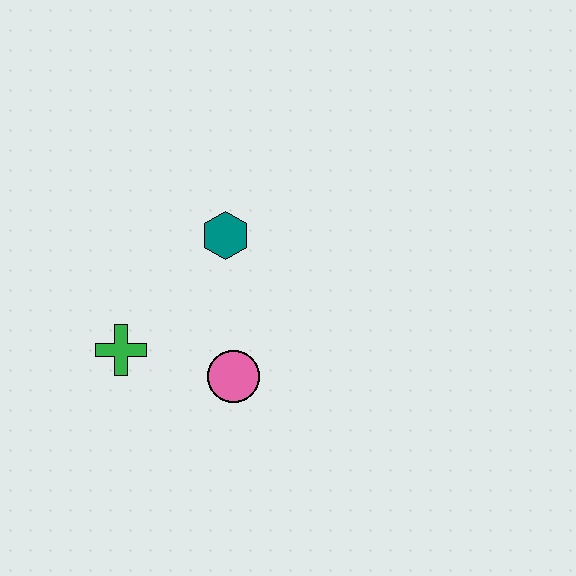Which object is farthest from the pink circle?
The teal hexagon is farthest from the pink circle.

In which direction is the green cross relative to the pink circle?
The green cross is to the left of the pink circle.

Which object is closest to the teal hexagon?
The pink circle is closest to the teal hexagon.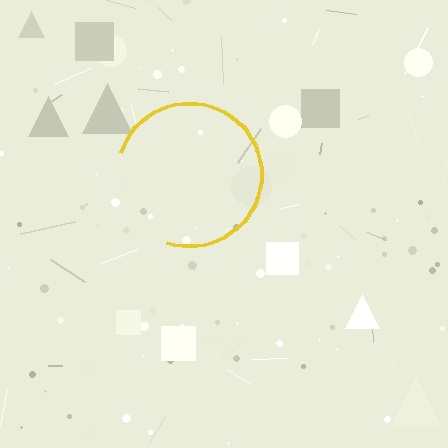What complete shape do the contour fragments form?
The contour fragments form a circle.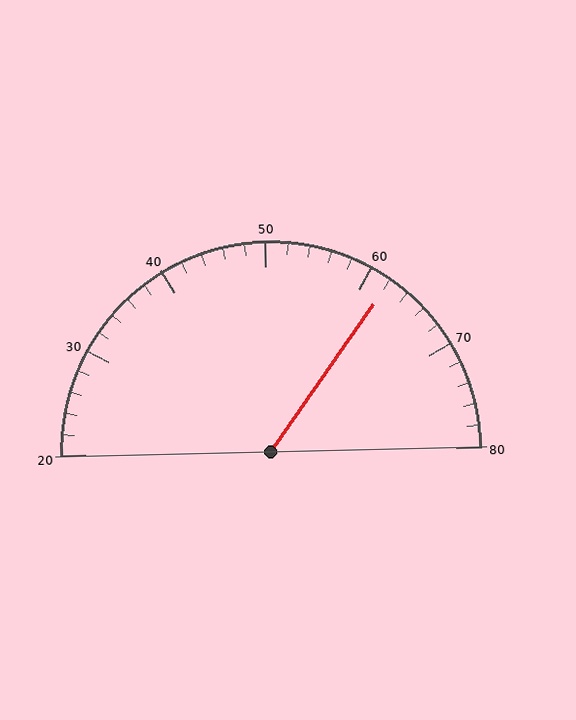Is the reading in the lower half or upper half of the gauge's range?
The reading is in the upper half of the range (20 to 80).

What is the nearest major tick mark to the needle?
The nearest major tick mark is 60.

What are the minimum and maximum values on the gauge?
The gauge ranges from 20 to 80.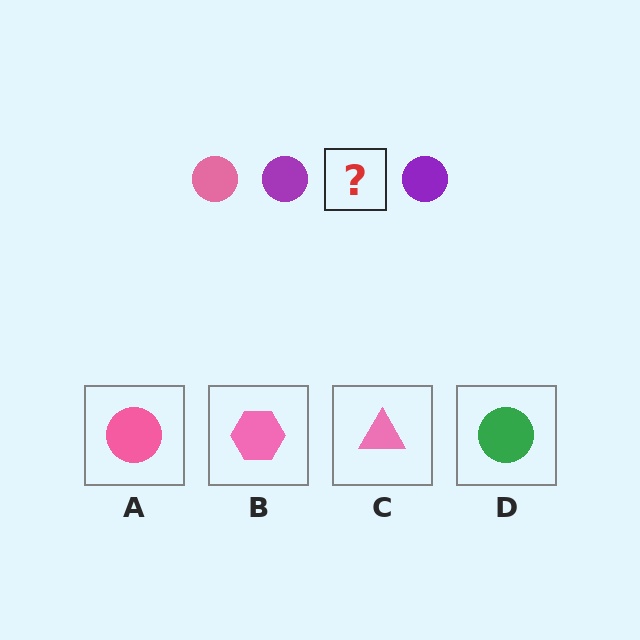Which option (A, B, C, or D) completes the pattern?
A.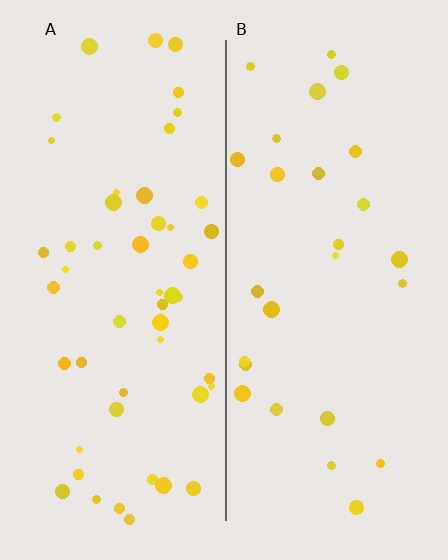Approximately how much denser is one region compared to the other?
Approximately 1.8× — region A over region B.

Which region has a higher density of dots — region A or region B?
A (the left).